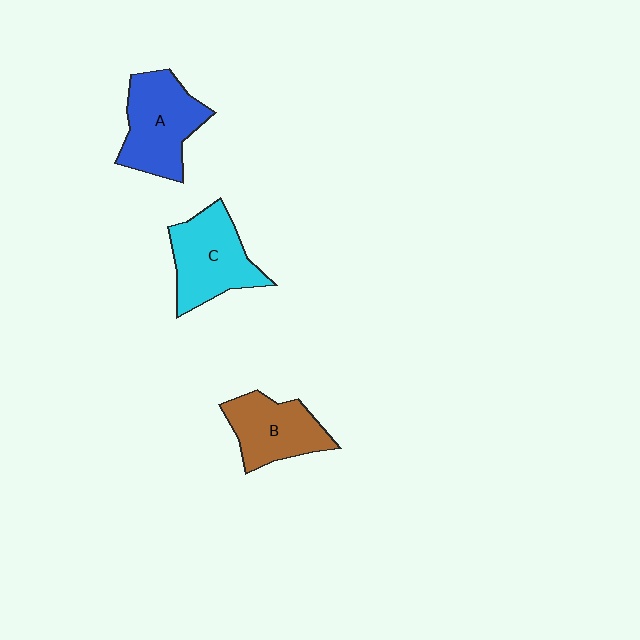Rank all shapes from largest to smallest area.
From largest to smallest: A (blue), C (cyan), B (brown).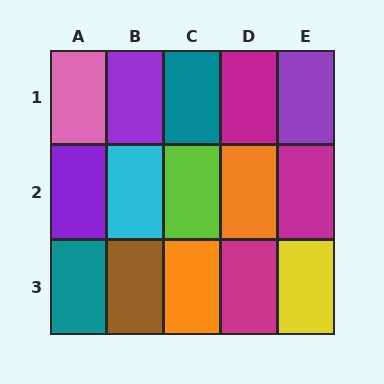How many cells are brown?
1 cell is brown.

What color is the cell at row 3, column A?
Teal.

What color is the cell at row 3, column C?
Orange.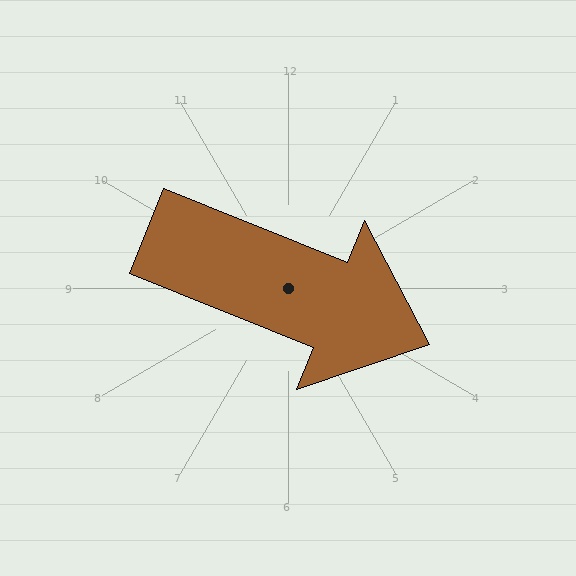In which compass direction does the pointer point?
East.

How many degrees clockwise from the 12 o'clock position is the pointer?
Approximately 112 degrees.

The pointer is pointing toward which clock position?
Roughly 4 o'clock.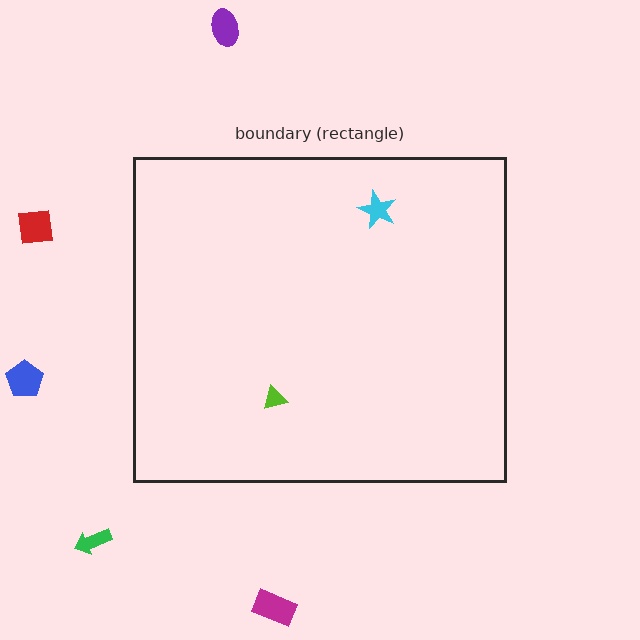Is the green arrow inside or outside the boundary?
Outside.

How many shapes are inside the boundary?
2 inside, 5 outside.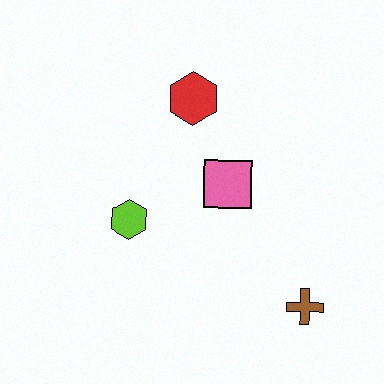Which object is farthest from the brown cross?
The red hexagon is farthest from the brown cross.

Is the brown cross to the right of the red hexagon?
Yes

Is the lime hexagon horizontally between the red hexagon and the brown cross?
No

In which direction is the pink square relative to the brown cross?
The pink square is above the brown cross.